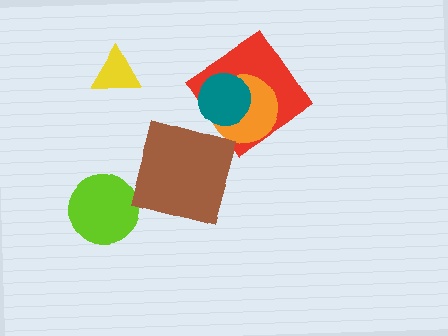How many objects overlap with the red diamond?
2 objects overlap with the red diamond.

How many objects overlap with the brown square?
0 objects overlap with the brown square.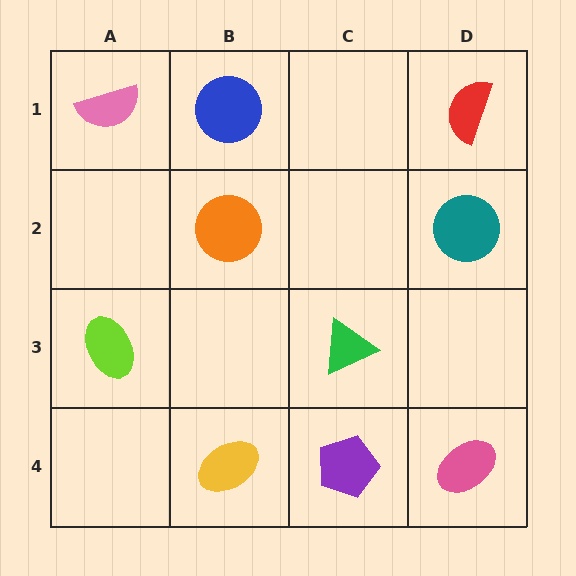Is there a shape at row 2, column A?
No, that cell is empty.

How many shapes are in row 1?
3 shapes.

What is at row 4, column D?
A pink ellipse.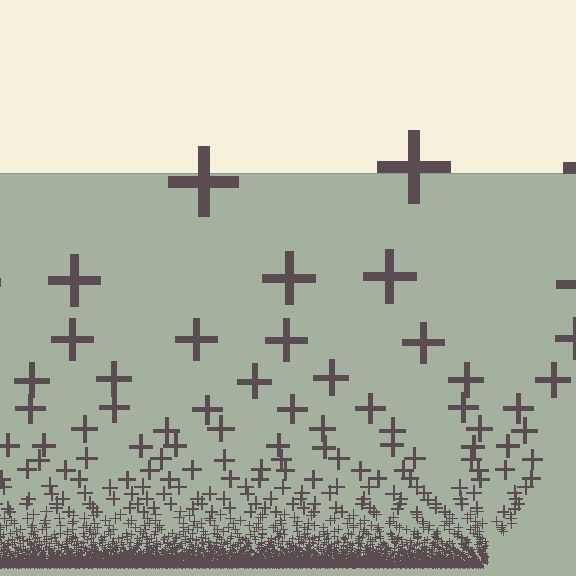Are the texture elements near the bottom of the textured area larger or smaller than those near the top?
Smaller. The gradient is inverted — elements near the bottom are smaller and denser.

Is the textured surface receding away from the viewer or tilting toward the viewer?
The surface appears to tilt toward the viewer. Texture elements get larger and sparser toward the top.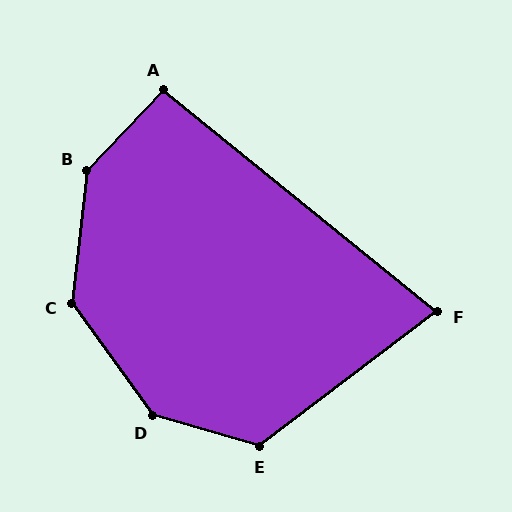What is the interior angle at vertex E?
Approximately 127 degrees (obtuse).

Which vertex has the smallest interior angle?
F, at approximately 76 degrees.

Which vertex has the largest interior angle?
B, at approximately 142 degrees.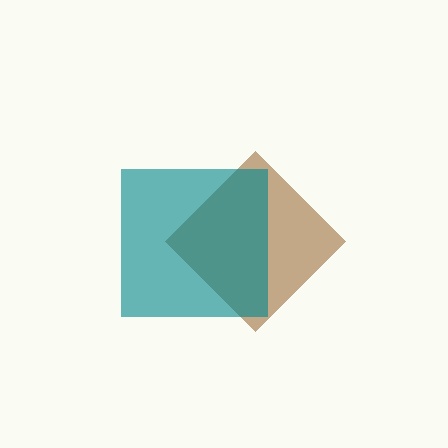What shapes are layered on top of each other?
The layered shapes are: a brown diamond, a teal square.